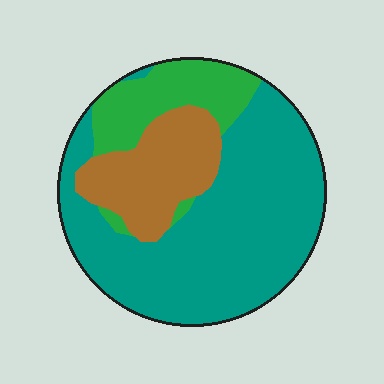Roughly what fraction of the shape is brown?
Brown covers roughly 20% of the shape.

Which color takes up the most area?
Teal, at roughly 60%.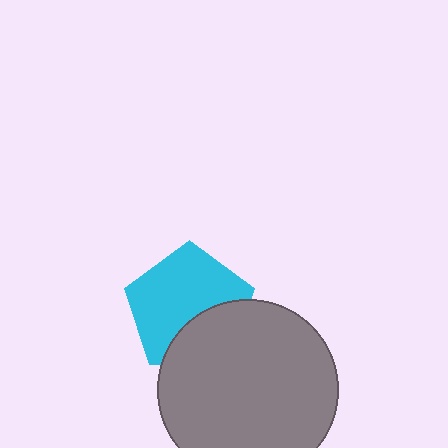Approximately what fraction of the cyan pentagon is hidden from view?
Roughly 34% of the cyan pentagon is hidden behind the gray circle.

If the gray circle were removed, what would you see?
You would see the complete cyan pentagon.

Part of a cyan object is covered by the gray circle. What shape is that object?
It is a pentagon.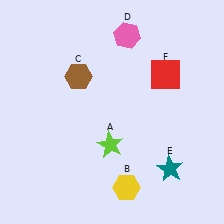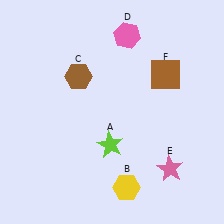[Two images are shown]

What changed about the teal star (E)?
In Image 1, E is teal. In Image 2, it changed to pink.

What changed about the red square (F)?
In Image 1, F is red. In Image 2, it changed to brown.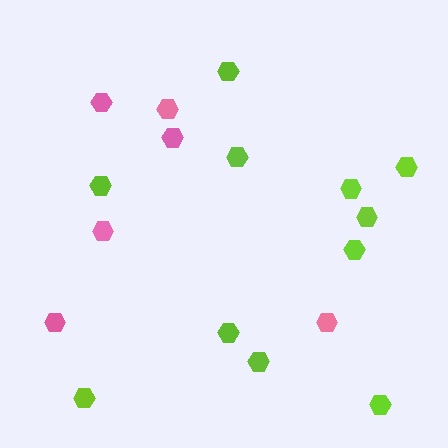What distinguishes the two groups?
There are 2 groups: one group of pink hexagons (6) and one group of lime hexagons (11).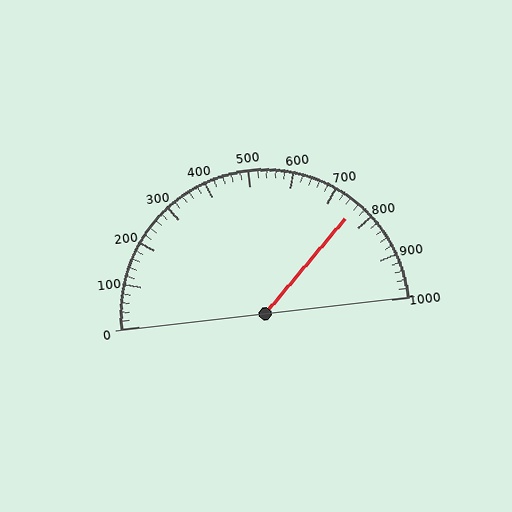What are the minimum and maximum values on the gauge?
The gauge ranges from 0 to 1000.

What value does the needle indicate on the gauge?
The needle indicates approximately 760.